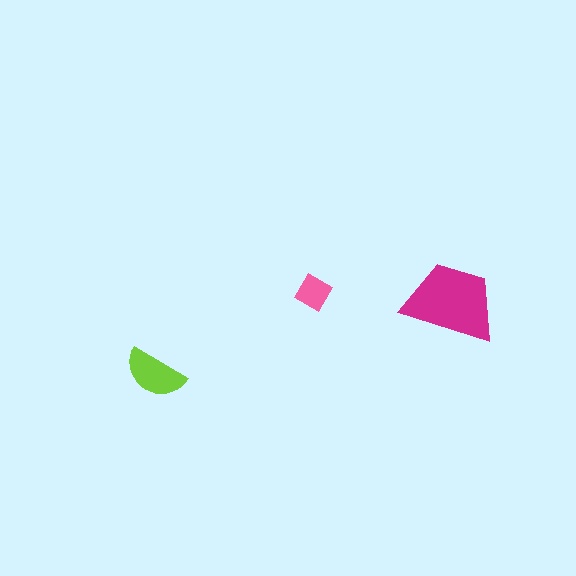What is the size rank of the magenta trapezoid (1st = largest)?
1st.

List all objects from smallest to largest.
The pink diamond, the lime semicircle, the magenta trapezoid.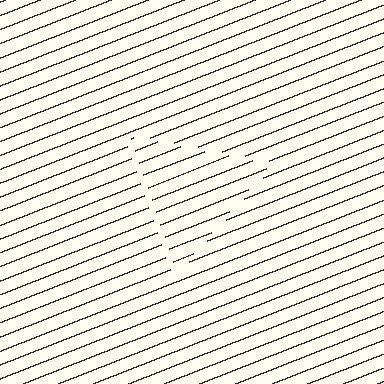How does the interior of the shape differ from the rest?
The interior of the shape contains the same grating, shifted by half a period — the contour is defined by the phase discontinuity where line-ends from the inner and outer gratings abut.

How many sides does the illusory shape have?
3 sides — the line-ends trace a triangle.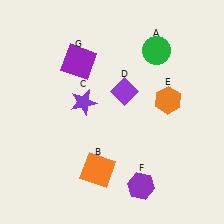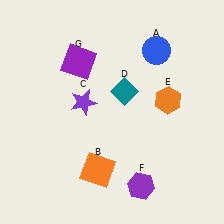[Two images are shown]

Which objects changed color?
A changed from green to blue. D changed from purple to teal.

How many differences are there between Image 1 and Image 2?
There are 2 differences between the two images.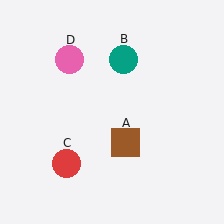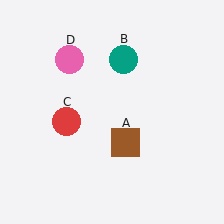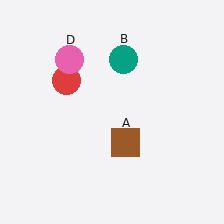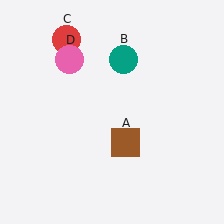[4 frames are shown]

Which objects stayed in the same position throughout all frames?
Brown square (object A) and teal circle (object B) and pink circle (object D) remained stationary.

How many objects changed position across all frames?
1 object changed position: red circle (object C).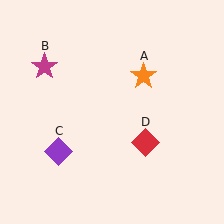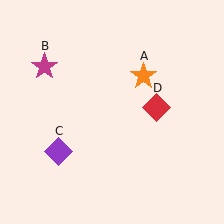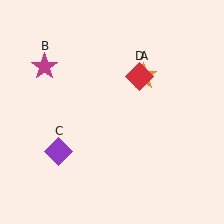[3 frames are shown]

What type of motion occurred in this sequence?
The red diamond (object D) rotated counterclockwise around the center of the scene.